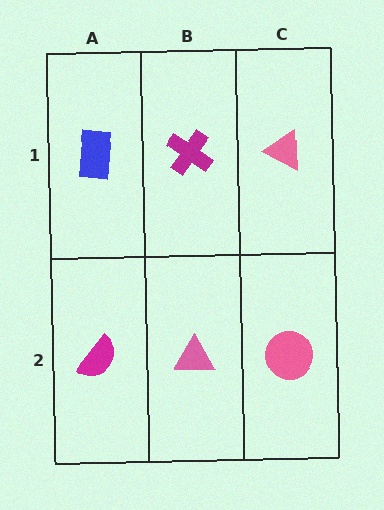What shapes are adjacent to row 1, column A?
A magenta semicircle (row 2, column A), a magenta cross (row 1, column B).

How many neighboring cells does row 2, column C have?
2.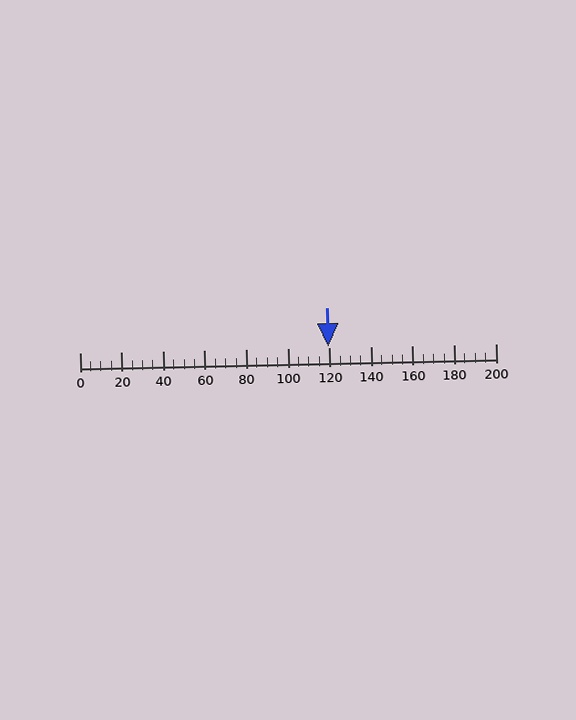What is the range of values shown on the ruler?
The ruler shows values from 0 to 200.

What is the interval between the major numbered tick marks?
The major tick marks are spaced 20 units apart.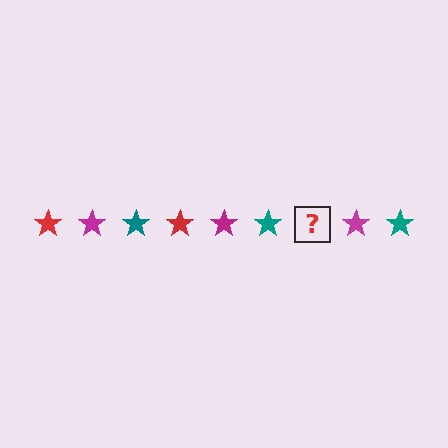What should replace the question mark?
The question mark should be replaced with a red star.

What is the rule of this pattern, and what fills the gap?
The rule is that the pattern cycles through red, magenta, teal stars. The gap should be filled with a red star.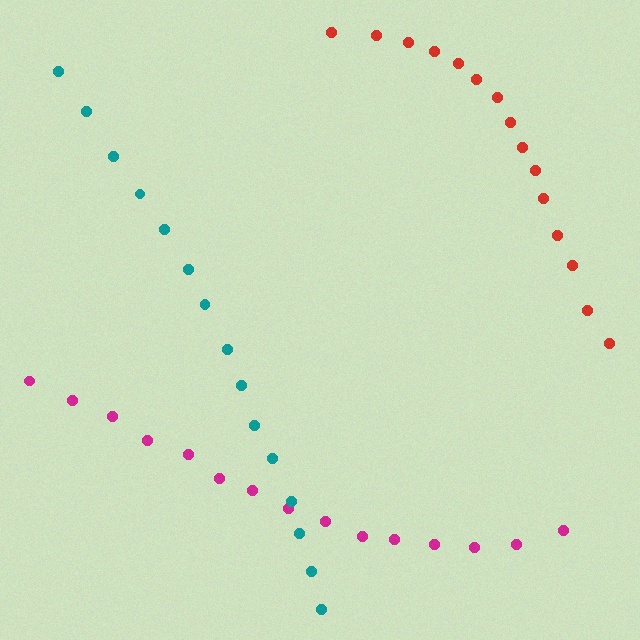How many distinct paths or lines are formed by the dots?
There are 3 distinct paths.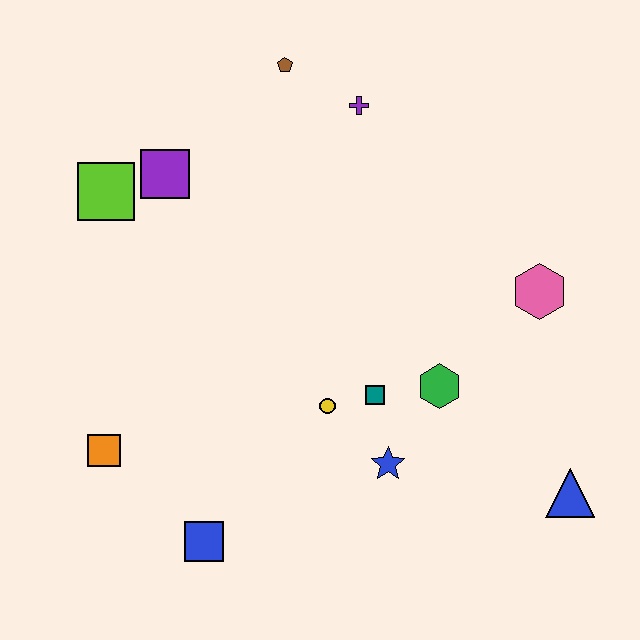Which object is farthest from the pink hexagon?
The orange square is farthest from the pink hexagon.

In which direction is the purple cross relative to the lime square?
The purple cross is to the right of the lime square.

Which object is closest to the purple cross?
The brown pentagon is closest to the purple cross.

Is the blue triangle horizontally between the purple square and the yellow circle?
No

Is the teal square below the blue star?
No